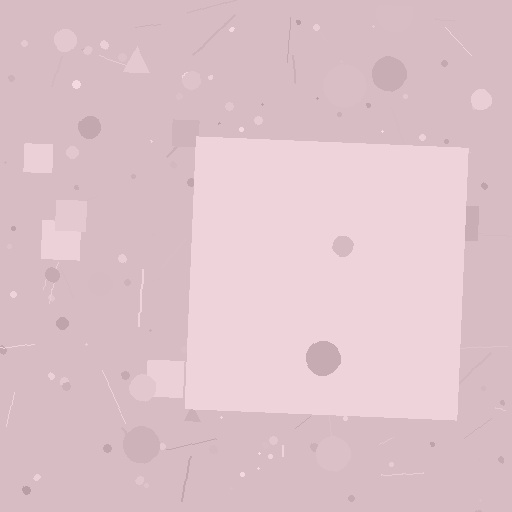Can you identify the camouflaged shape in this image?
The camouflaged shape is a square.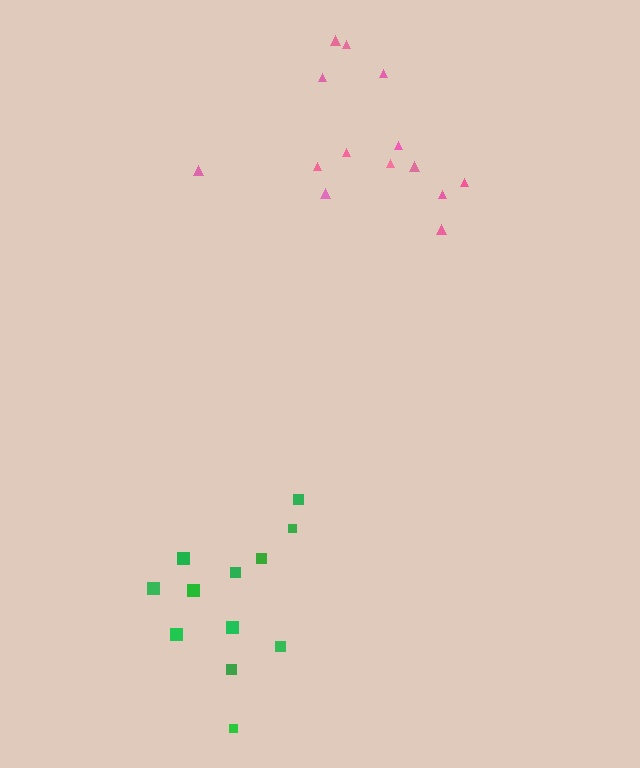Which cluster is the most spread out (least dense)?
Green.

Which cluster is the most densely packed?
Pink.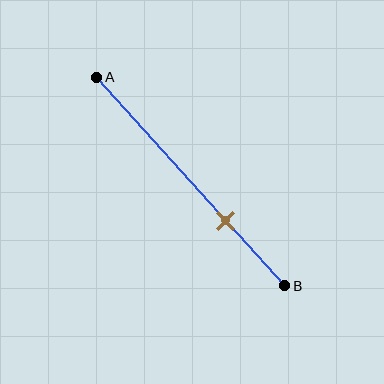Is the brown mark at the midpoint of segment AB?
No, the mark is at about 70% from A, not at the 50% midpoint.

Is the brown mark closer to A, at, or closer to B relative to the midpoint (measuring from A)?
The brown mark is closer to point B than the midpoint of segment AB.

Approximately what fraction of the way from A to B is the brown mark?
The brown mark is approximately 70% of the way from A to B.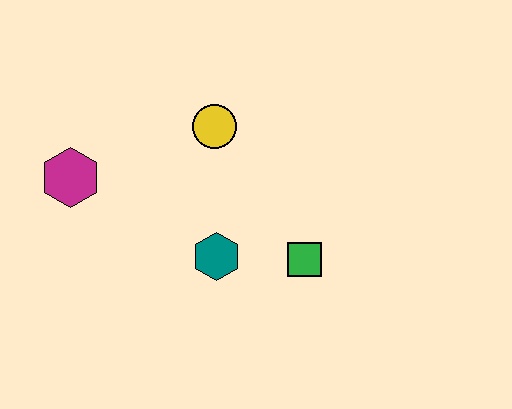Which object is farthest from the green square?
The magenta hexagon is farthest from the green square.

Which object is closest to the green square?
The teal hexagon is closest to the green square.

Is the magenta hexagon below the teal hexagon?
No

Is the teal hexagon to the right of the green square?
No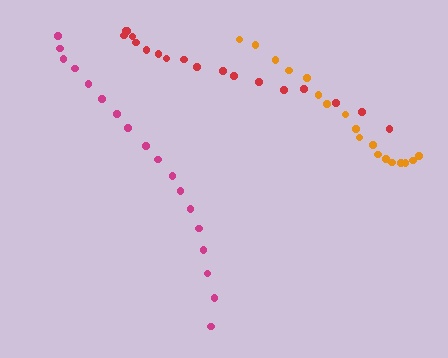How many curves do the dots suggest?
There are 3 distinct paths.